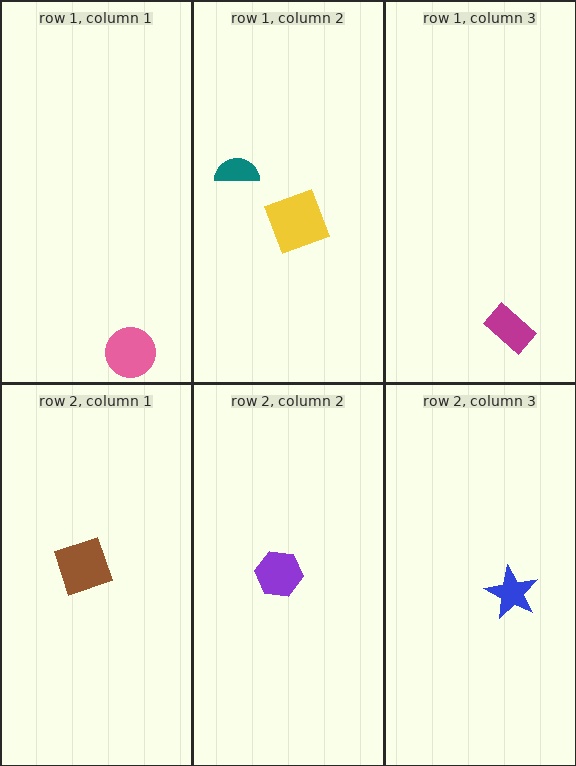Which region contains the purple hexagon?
The row 2, column 2 region.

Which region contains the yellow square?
The row 1, column 2 region.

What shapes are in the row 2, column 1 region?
The brown diamond.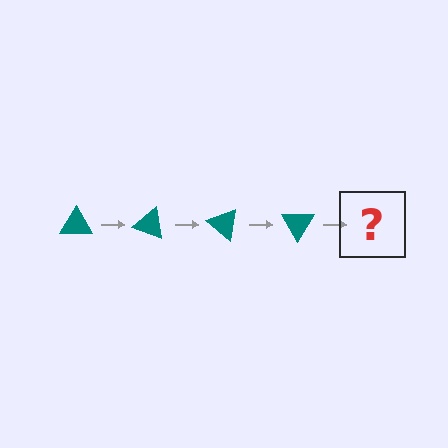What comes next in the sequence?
The next element should be a teal triangle rotated 80 degrees.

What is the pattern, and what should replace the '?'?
The pattern is that the triangle rotates 20 degrees each step. The '?' should be a teal triangle rotated 80 degrees.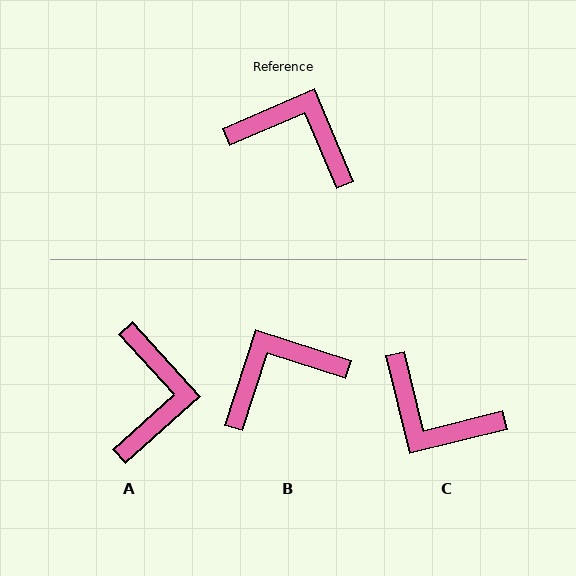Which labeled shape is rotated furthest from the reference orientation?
C, about 171 degrees away.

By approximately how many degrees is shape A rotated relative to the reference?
Approximately 71 degrees clockwise.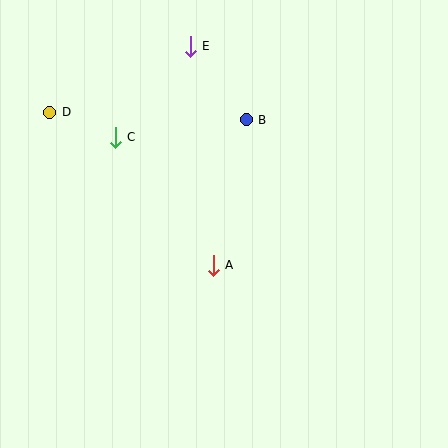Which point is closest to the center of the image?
Point A at (213, 265) is closest to the center.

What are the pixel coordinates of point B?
Point B is at (246, 120).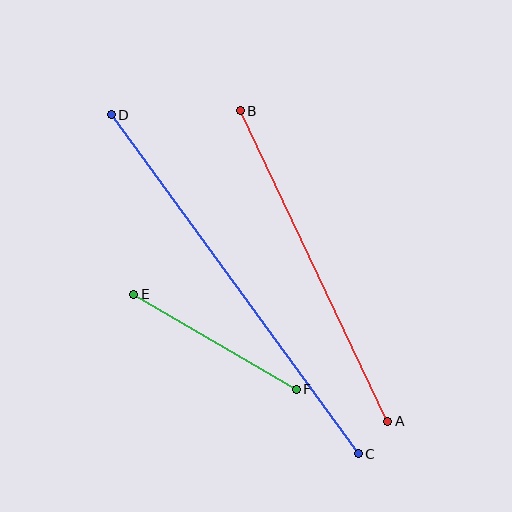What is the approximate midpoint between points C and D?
The midpoint is at approximately (235, 284) pixels.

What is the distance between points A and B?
The distance is approximately 344 pixels.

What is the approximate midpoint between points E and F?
The midpoint is at approximately (215, 342) pixels.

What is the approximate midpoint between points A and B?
The midpoint is at approximately (314, 266) pixels.